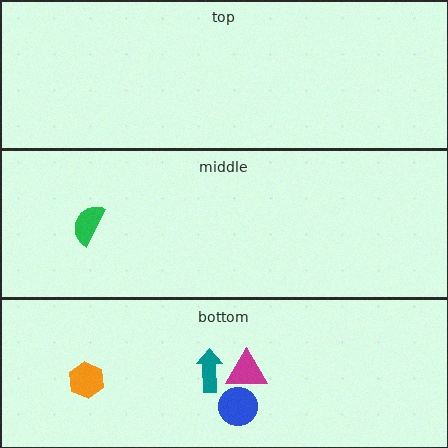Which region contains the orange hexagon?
The bottom region.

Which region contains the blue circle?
The bottom region.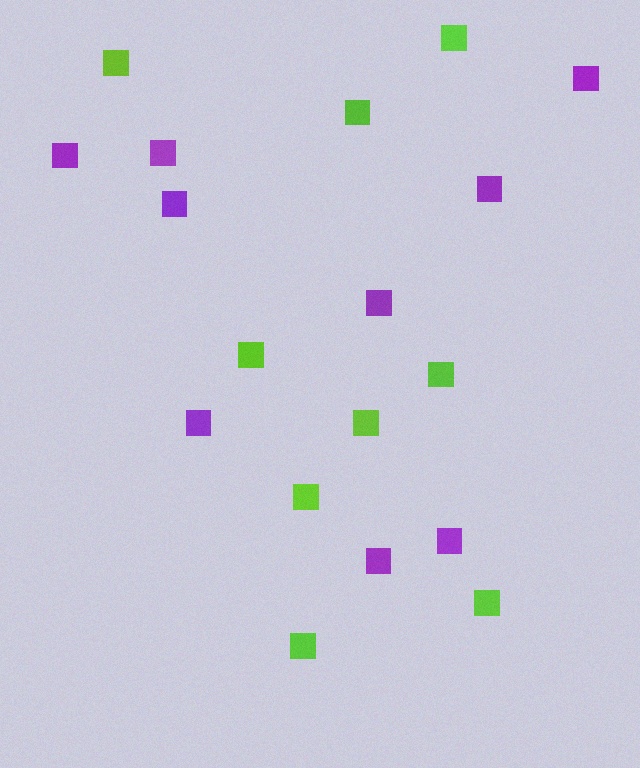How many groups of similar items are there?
There are 2 groups: one group of lime squares (9) and one group of purple squares (9).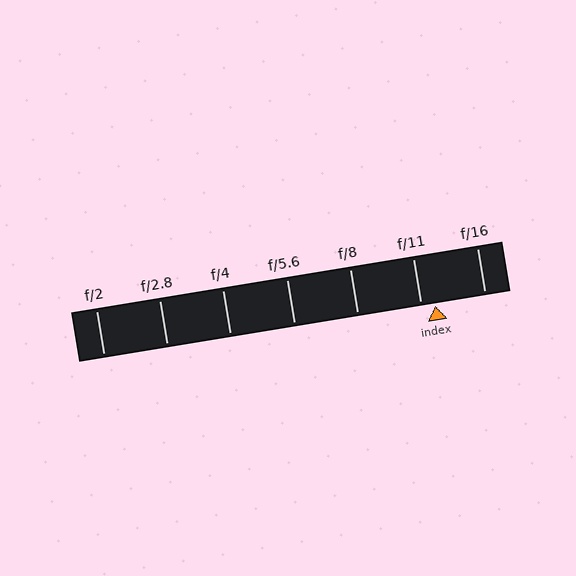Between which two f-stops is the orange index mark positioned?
The index mark is between f/11 and f/16.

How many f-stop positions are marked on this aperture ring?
There are 7 f-stop positions marked.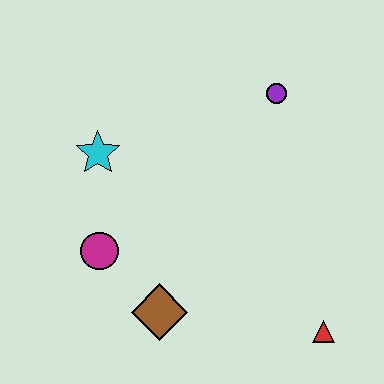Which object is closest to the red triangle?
The brown diamond is closest to the red triangle.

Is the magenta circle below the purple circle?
Yes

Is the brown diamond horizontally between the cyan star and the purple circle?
Yes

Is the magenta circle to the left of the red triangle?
Yes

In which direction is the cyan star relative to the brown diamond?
The cyan star is above the brown diamond.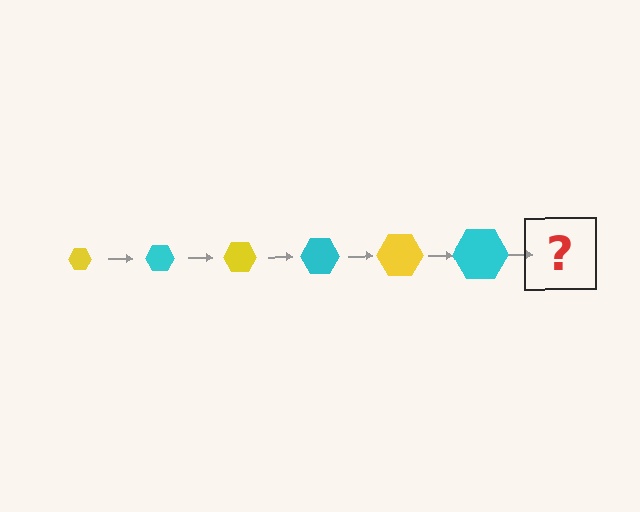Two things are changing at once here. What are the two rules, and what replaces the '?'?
The two rules are that the hexagon grows larger each step and the color cycles through yellow and cyan. The '?' should be a yellow hexagon, larger than the previous one.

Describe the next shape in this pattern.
It should be a yellow hexagon, larger than the previous one.